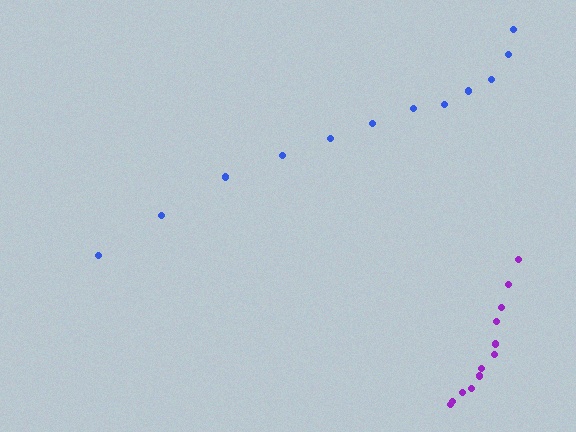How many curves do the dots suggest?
There are 2 distinct paths.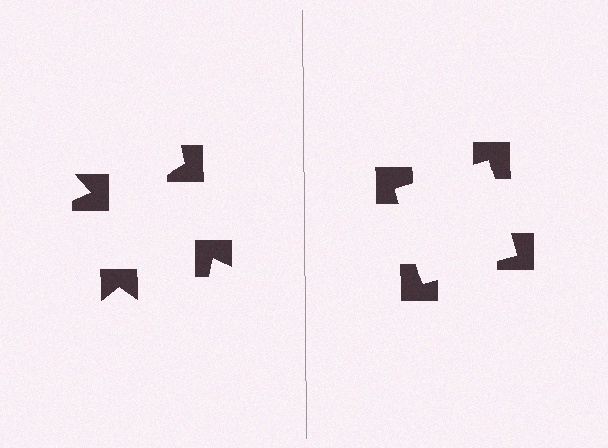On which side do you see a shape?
An illusory square appears on the right side. On the left side the wedge cuts are rotated, so no coherent shape forms.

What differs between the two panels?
The notched squares are positioned identically on both sides; only the wedge orientations differ. On the right they align to a square; on the left they are misaligned.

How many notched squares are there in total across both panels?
8 — 4 on each side.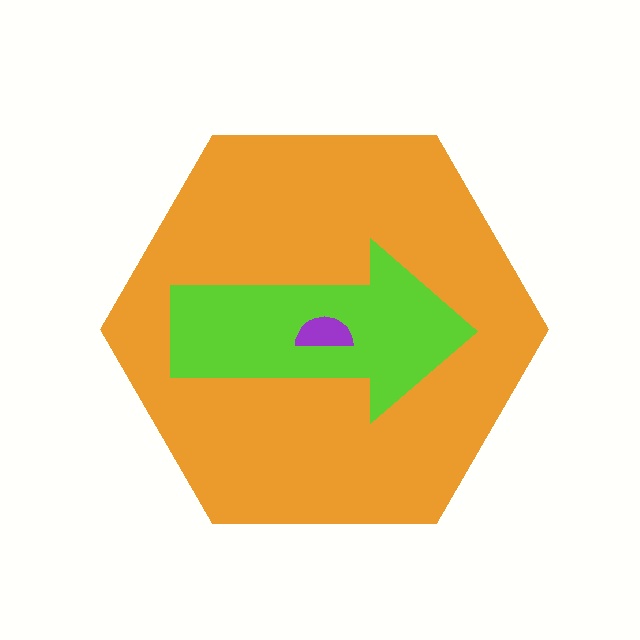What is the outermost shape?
The orange hexagon.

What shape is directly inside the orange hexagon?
The lime arrow.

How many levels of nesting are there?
3.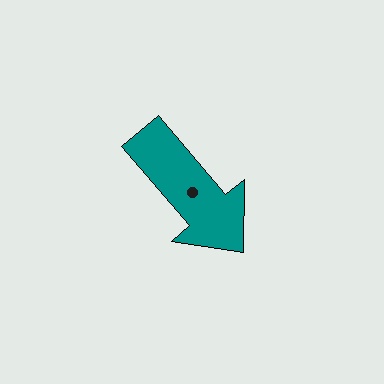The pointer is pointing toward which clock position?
Roughly 5 o'clock.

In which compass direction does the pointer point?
Southeast.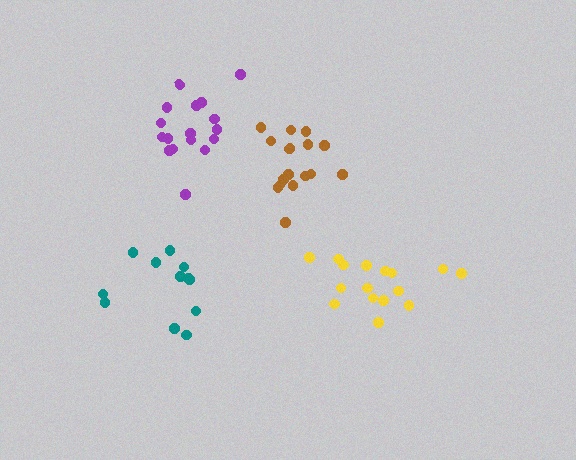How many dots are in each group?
Group 1: 16 dots, Group 2: 12 dots, Group 3: 17 dots, Group 4: 17 dots (62 total).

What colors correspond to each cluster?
The clusters are colored: yellow, teal, purple, brown.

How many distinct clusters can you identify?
There are 4 distinct clusters.